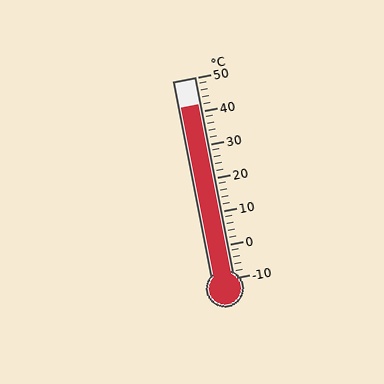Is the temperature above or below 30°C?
The temperature is above 30°C.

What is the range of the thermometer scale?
The thermometer scale ranges from -10°C to 50°C.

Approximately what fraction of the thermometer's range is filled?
The thermometer is filled to approximately 85% of its range.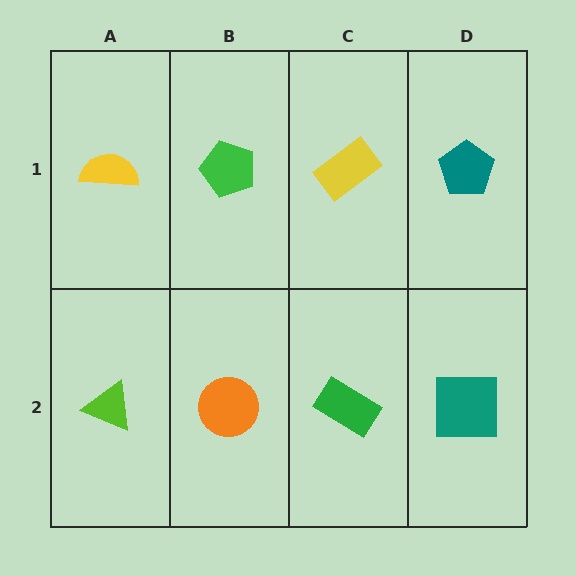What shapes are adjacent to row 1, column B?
An orange circle (row 2, column B), a yellow semicircle (row 1, column A), a yellow rectangle (row 1, column C).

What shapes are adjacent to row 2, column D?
A teal pentagon (row 1, column D), a green rectangle (row 2, column C).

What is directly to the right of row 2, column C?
A teal square.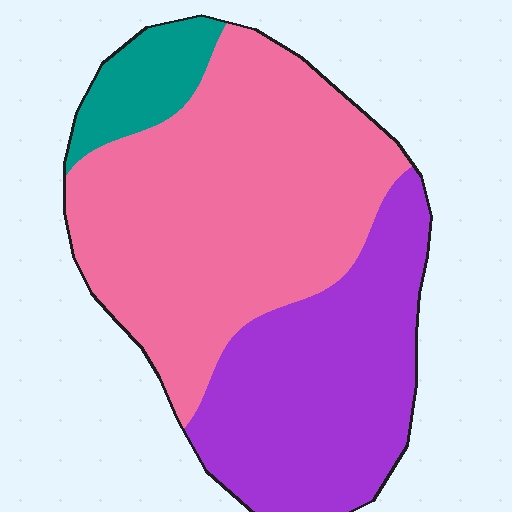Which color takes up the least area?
Teal, at roughly 10%.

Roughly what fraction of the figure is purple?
Purple covers around 35% of the figure.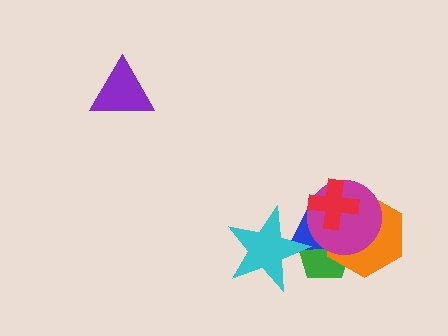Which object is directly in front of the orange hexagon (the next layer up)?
The magenta circle is directly in front of the orange hexagon.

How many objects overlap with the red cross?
3 objects overlap with the red cross.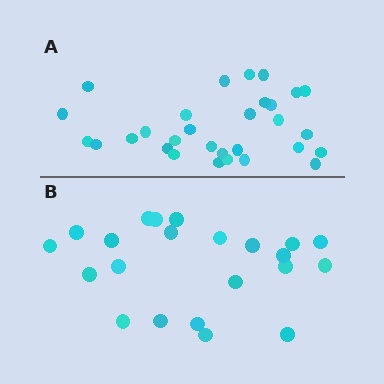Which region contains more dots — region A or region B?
Region A (the top region) has more dots.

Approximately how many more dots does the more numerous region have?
Region A has roughly 8 or so more dots than region B.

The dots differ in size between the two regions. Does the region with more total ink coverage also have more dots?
No. Region B has more total ink coverage because its dots are larger, but region A actually contains more individual dots. Total area can be misleading — the number of items is what matters here.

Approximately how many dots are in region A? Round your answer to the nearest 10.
About 30 dots.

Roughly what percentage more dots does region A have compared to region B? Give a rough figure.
About 35% more.